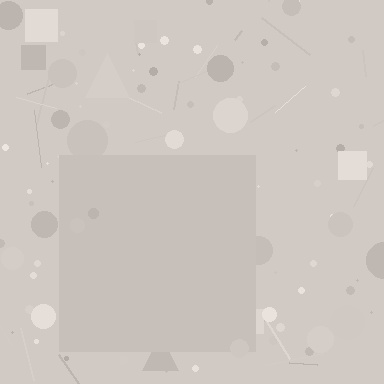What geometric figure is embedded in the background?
A square is embedded in the background.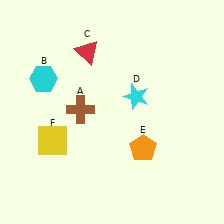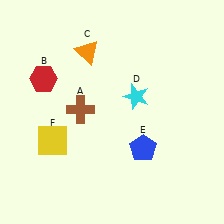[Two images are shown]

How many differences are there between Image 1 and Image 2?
There are 3 differences between the two images.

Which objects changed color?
B changed from cyan to red. C changed from red to orange. E changed from orange to blue.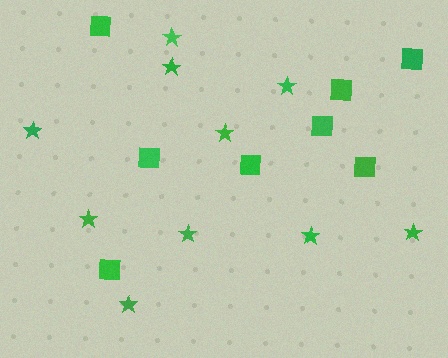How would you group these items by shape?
There are 2 groups: one group of stars (10) and one group of squares (8).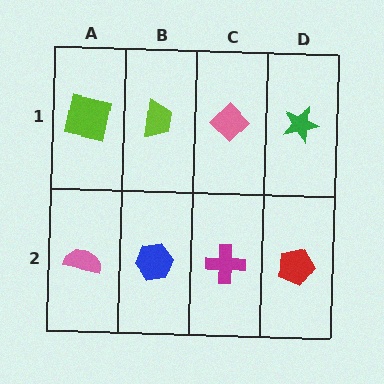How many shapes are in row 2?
4 shapes.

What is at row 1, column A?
A lime square.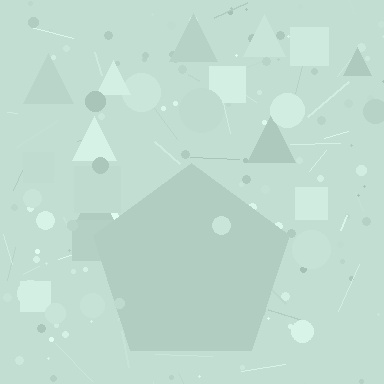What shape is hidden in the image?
A pentagon is hidden in the image.